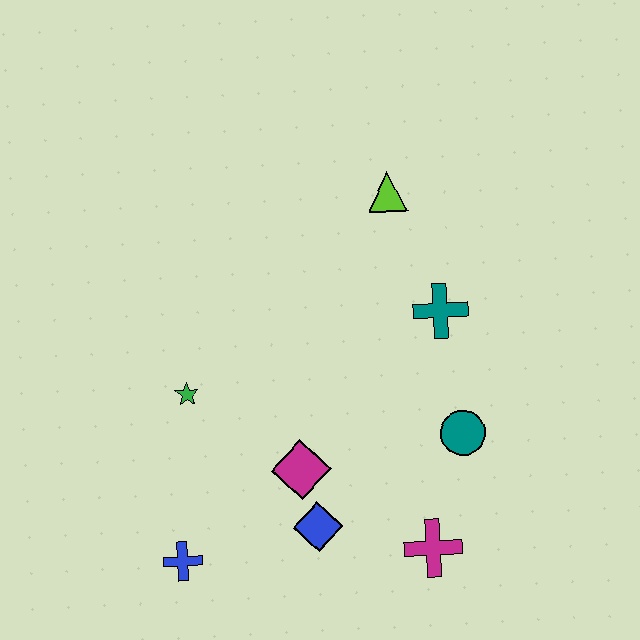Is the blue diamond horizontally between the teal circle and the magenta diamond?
Yes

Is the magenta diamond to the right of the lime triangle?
No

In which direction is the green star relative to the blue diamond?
The green star is above the blue diamond.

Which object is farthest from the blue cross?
The lime triangle is farthest from the blue cross.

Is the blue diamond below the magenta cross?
No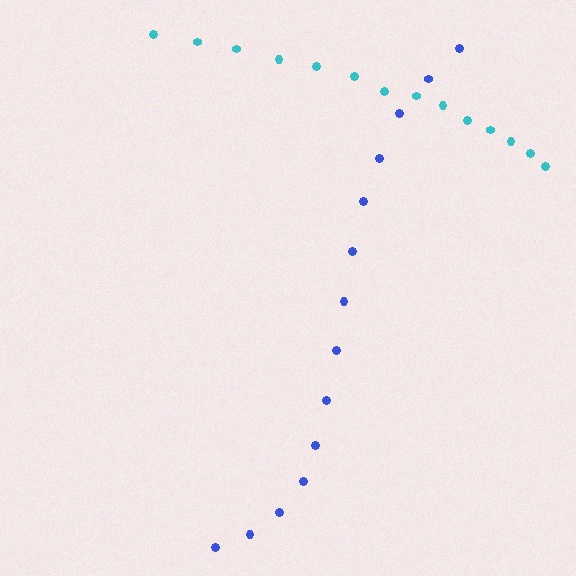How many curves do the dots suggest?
There are 2 distinct paths.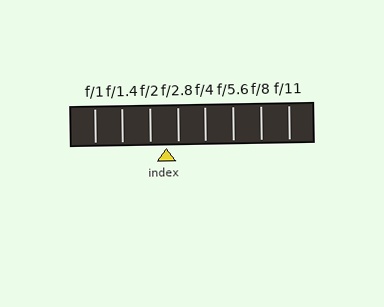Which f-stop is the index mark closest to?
The index mark is closest to f/2.8.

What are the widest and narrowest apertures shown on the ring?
The widest aperture shown is f/1 and the narrowest is f/11.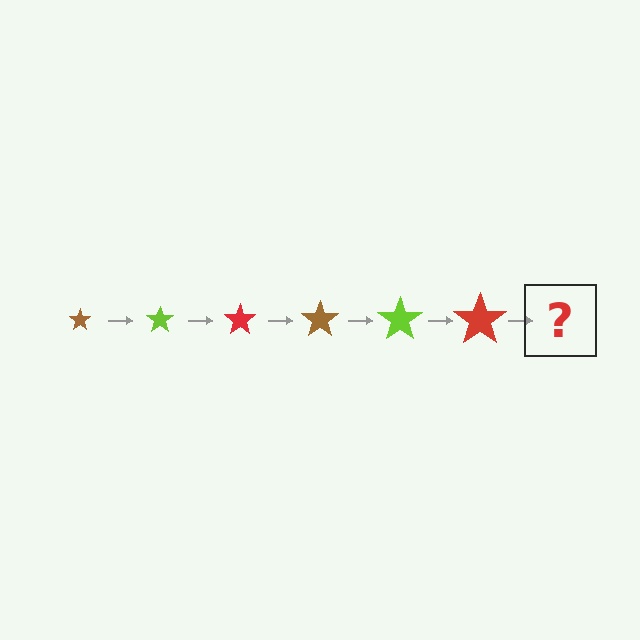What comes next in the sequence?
The next element should be a brown star, larger than the previous one.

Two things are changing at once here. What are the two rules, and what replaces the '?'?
The two rules are that the star grows larger each step and the color cycles through brown, lime, and red. The '?' should be a brown star, larger than the previous one.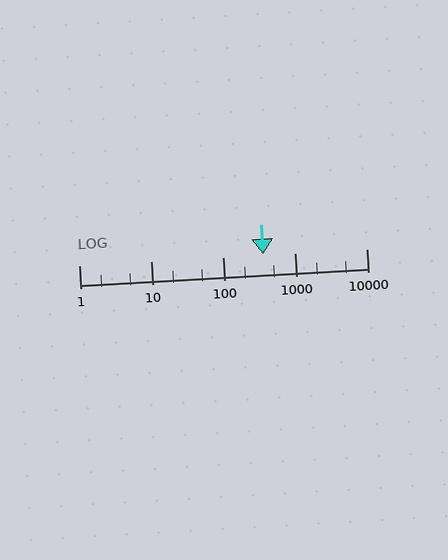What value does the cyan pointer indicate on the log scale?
The pointer indicates approximately 360.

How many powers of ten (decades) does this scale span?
The scale spans 4 decades, from 1 to 10000.